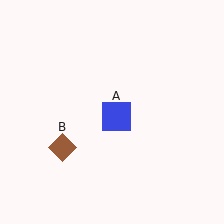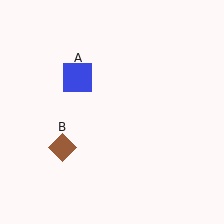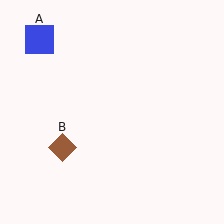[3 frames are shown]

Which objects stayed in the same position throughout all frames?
Brown diamond (object B) remained stationary.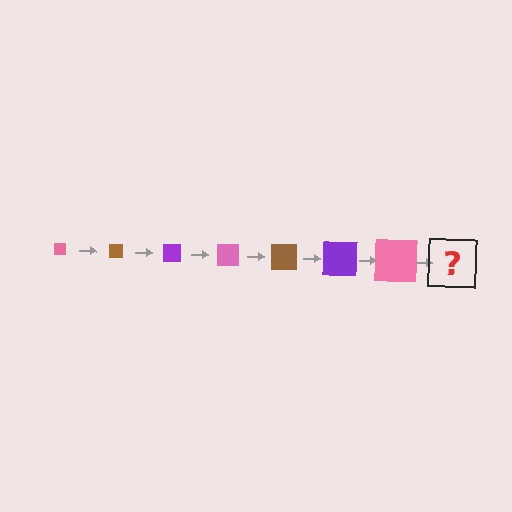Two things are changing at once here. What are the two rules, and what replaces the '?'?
The two rules are that the square grows larger each step and the color cycles through pink, brown, and purple. The '?' should be a brown square, larger than the previous one.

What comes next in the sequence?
The next element should be a brown square, larger than the previous one.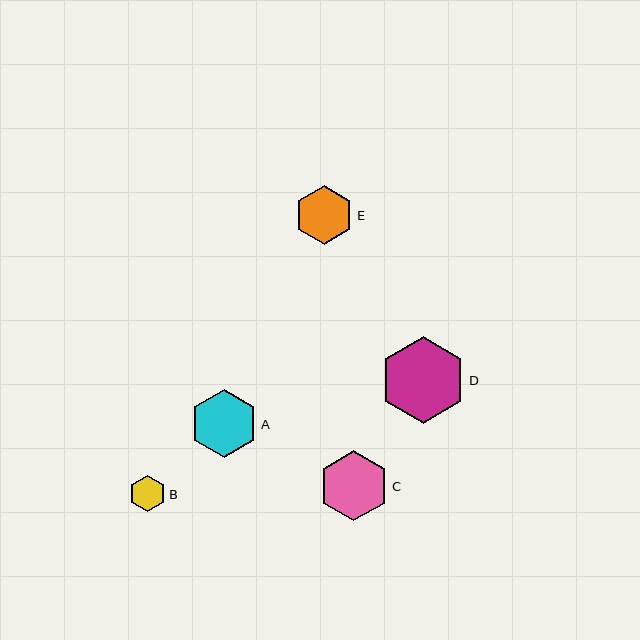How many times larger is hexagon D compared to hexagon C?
Hexagon D is approximately 1.2 times the size of hexagon C.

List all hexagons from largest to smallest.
From largest to smallest: D, C, A, E, B.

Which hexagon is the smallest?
Hexagon B is the smallest with a size of approximately 37 pixels.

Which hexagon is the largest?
Hexagon D is the largest with a size of approximately 87 pixels.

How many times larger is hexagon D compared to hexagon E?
Hexagon D is approximately 1.5 times the size of hexagon E.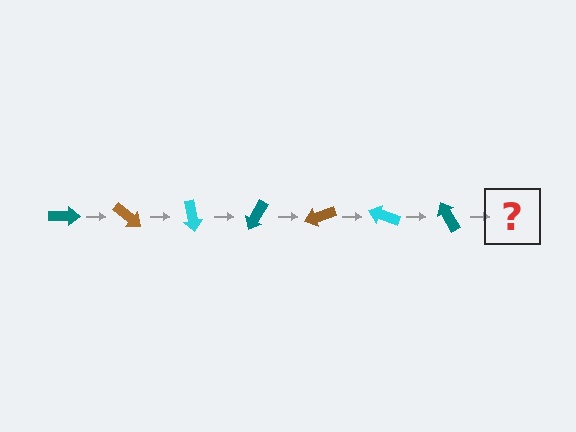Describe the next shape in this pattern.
It should be a brown arrow, rotated 280 degrees from the start.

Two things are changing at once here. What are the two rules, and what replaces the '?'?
The two rules are that it rotates 40 degrees each step and the color cycles through teal, brown, and cyan. The '?' should be a brown arrow, rotated 280 degrees from the start.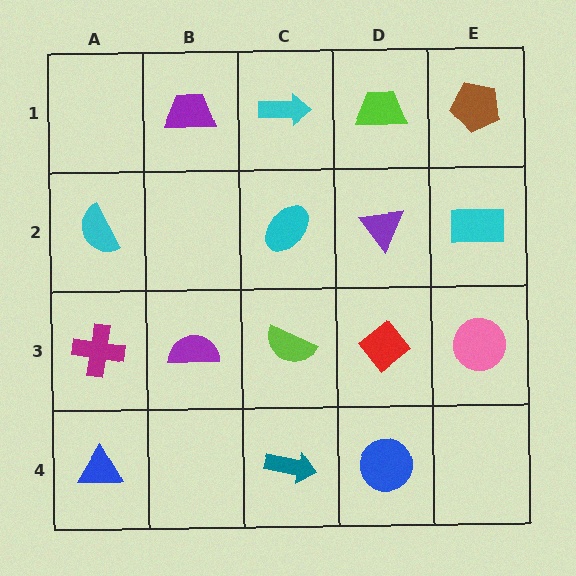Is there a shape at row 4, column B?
No, that cell is empty.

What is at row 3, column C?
A lime semicircle.